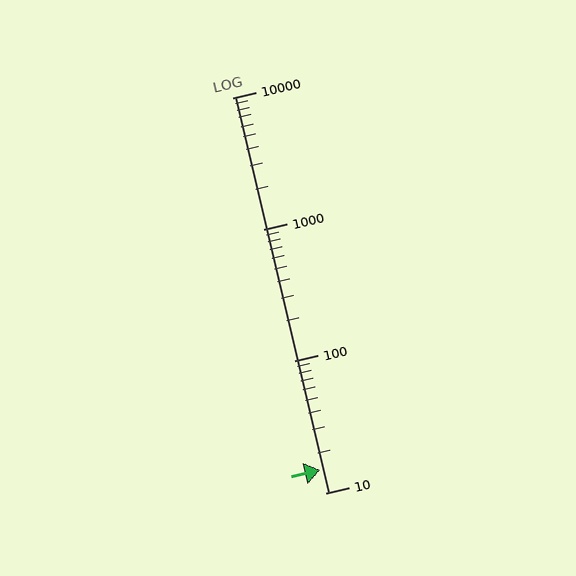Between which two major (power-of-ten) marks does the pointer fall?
The pointer is between 10 and 100.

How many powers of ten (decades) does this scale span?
The scale spans 3 decades, from 10 to 10000.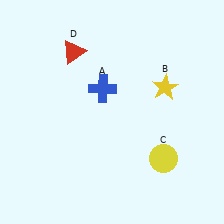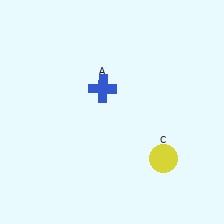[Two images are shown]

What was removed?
The yellow star (B), the red triangle (D) were removed in Image 2.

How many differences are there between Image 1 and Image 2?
There are 2 differences between the two images.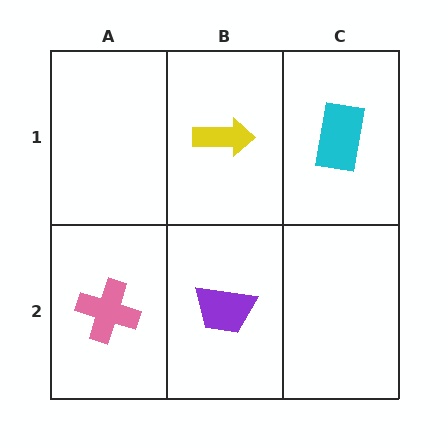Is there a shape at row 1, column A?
No, that cell is empty.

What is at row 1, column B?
A yellow arrow.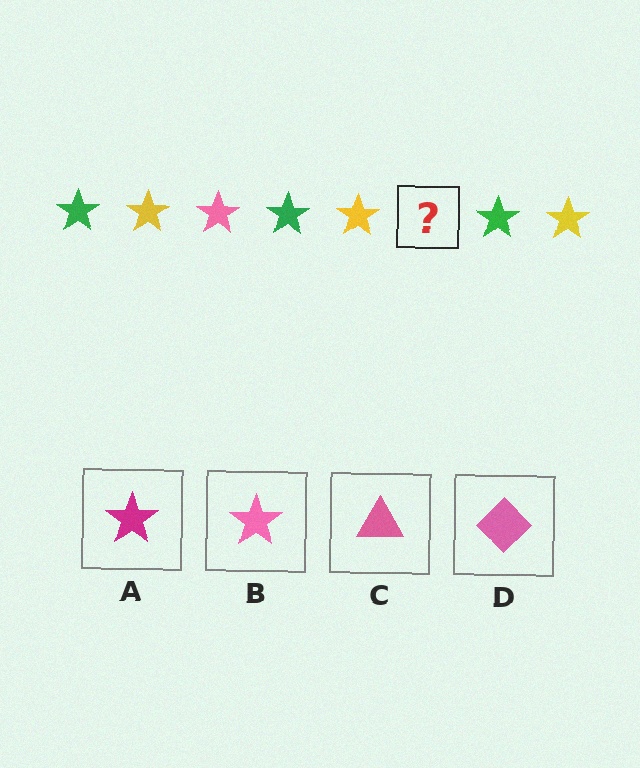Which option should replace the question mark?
Option B.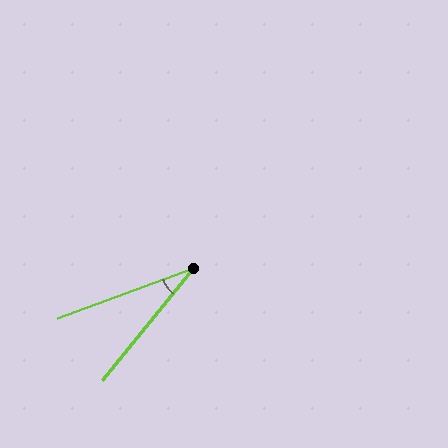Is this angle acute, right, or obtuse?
It is acute.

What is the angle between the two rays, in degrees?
Approximately 31 degrees.